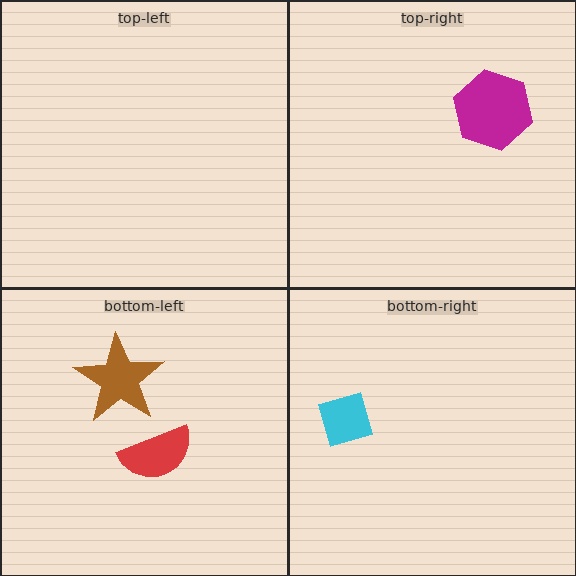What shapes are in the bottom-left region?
The brown star, the red semicircle.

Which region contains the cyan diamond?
The bottom-right region.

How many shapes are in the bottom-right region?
1.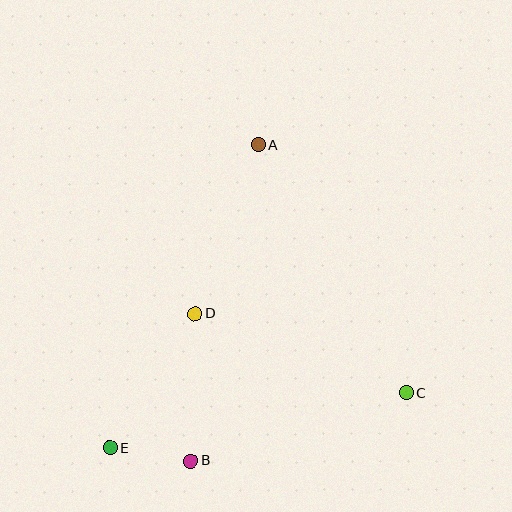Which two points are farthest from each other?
Points A and E are farthest from each other.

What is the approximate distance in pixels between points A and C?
The distance between A and C is approximately 289 pixels.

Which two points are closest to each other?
Points B and E are closest to each other.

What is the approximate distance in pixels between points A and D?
The distance between A and D is approximately 181 pixels.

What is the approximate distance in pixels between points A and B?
The distance between A and B is approximately 323 pixels.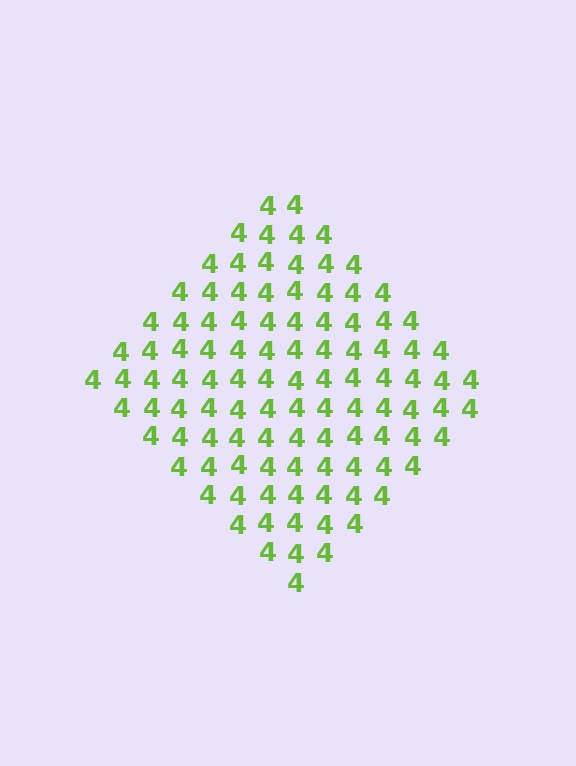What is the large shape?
The large shape is a diamond.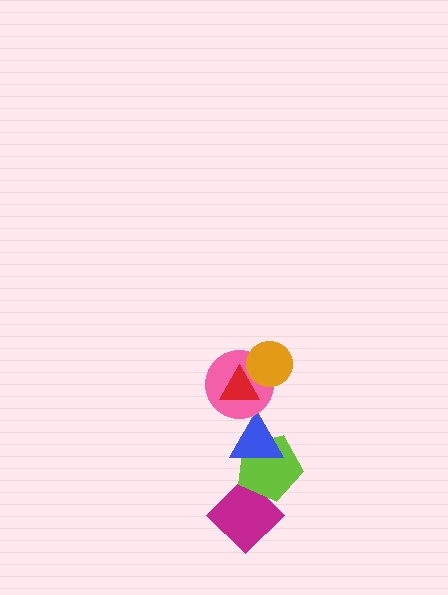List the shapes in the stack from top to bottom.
From top to bottom: the orange circle, the red triangle, the pink circle, the blue triangle, the lime pentagon, the magenta diamond.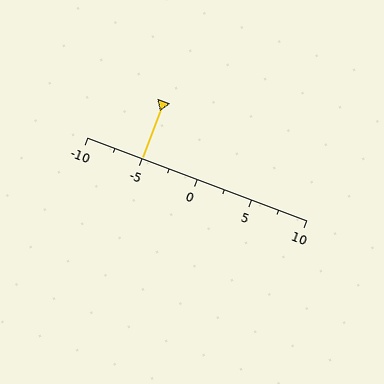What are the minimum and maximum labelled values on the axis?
The axis runs from -10 to 10.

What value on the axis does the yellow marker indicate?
The marker indicates approximately -5.